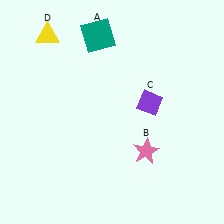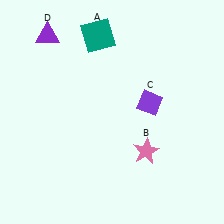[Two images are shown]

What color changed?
The triangle (D) changed from yellow in Image 1 to purple in Image 2.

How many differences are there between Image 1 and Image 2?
There is 1 difference between the two images.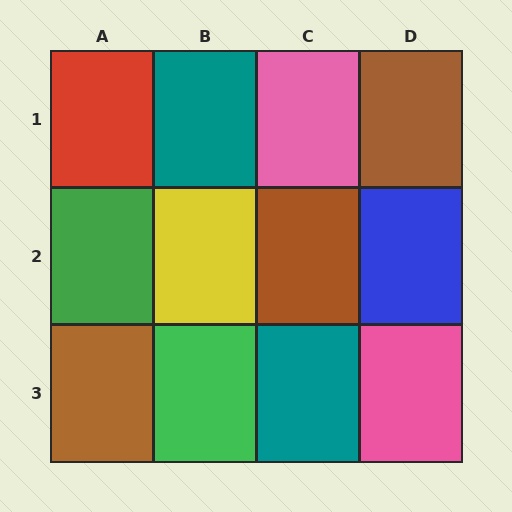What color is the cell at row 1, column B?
Teal.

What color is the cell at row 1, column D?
Brown.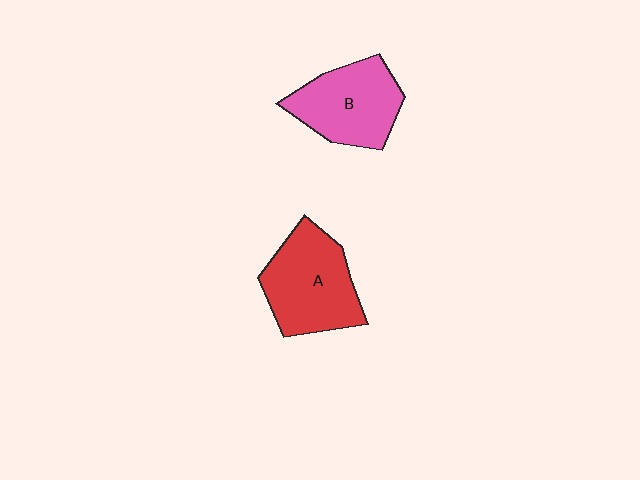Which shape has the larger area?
Shape A (red).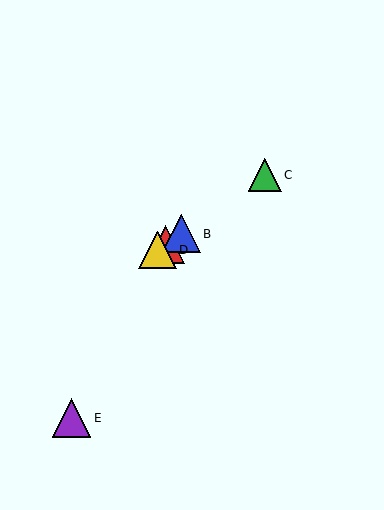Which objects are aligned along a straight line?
Objects A, B, C, D are aligned along a straight line.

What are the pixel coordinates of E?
Object E is at (72, 418).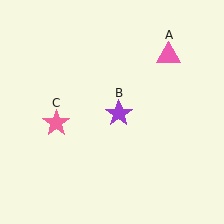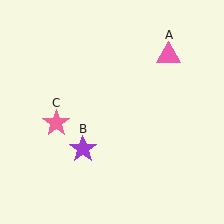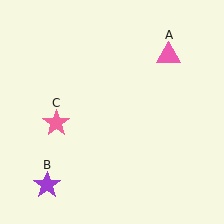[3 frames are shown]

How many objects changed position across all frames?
1 object changed position: purple star (object B).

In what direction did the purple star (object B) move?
The purple star (object B) moved down and to the left.